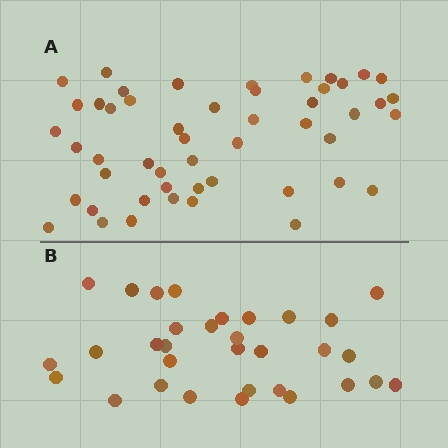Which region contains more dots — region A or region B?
Region A (the top region) has more dots.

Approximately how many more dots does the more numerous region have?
Region A has approximately 20 more dots than region B.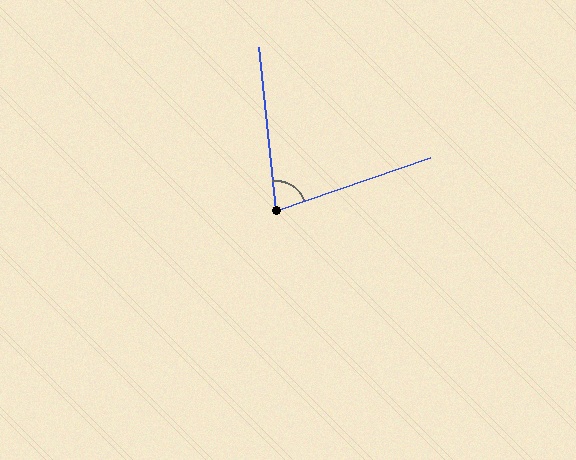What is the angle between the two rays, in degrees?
Approximately 77 degrees.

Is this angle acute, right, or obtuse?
It is acute.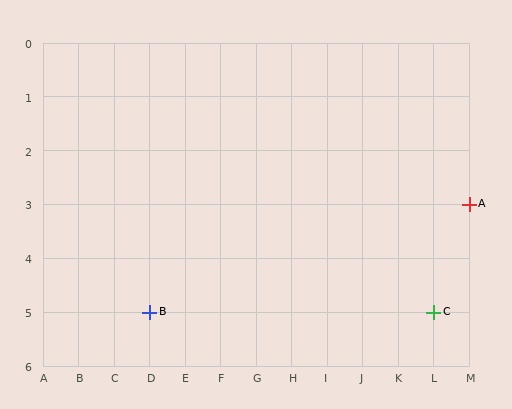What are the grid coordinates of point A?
Point A is at grid coordinates (M, 3).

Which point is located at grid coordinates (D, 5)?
Point B is at (D, 5).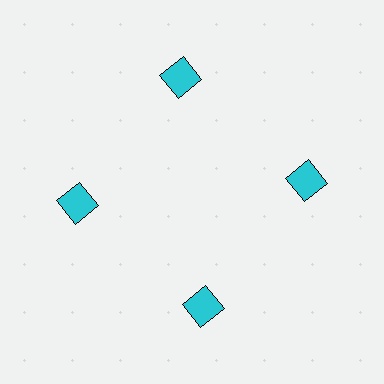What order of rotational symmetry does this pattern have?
This pattern has 4-fold rotational symmetry.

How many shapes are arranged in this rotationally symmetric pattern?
There are 4 shapes, arranged in 4 groups of 1.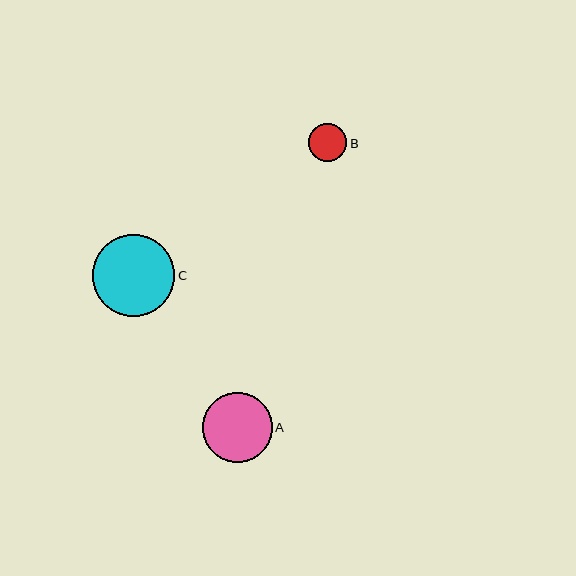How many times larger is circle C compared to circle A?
Circle C is approximately 1.2 times the size of circle A.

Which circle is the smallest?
Circle B is the smallest with a size of approximately 38 pixels.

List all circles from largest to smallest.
From largest to smallest: C, A, B.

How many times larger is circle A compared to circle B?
Circle A is approximately 1.9 times the size of circle B.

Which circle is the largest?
Circle C is the largest with a size of approximately 82 pixels.